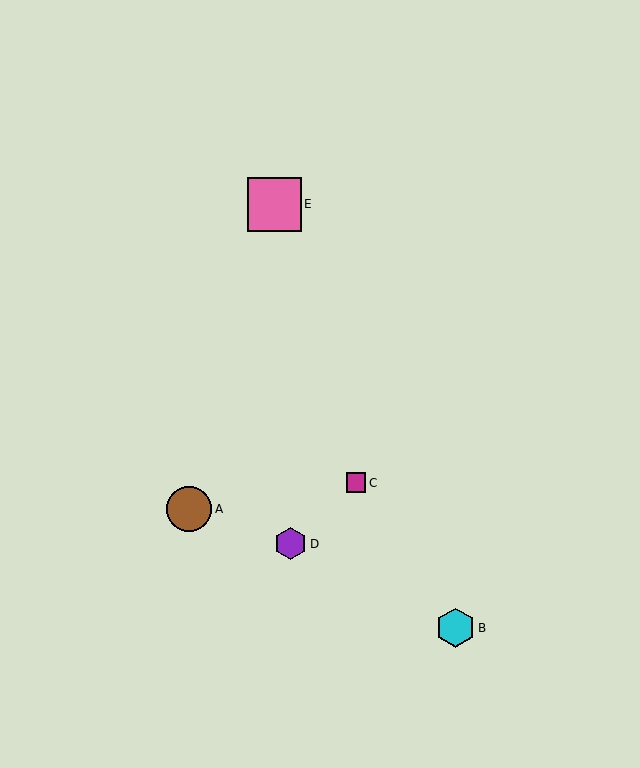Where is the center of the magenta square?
The center of the magenta square is at (356, 483).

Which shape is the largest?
The pink square (labeled E) is the largest.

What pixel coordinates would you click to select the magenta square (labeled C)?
Click at (356, 483) to select the magenta square C.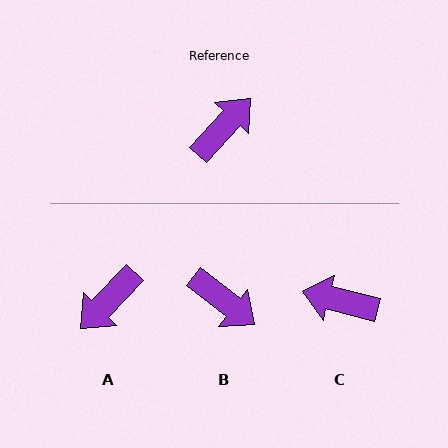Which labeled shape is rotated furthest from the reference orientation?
A, about 178 degrees away.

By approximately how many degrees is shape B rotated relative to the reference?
Approximately 85 degrees clockwise.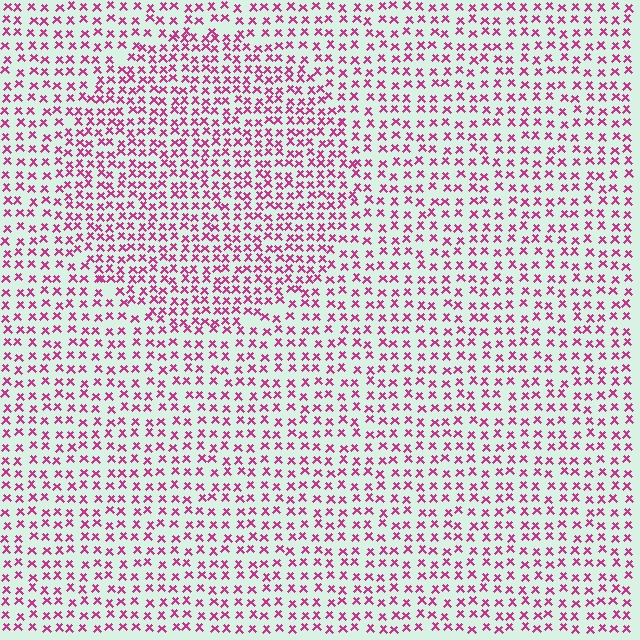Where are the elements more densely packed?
The elements are more densely packed inside the circle boundary.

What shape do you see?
I see a circle.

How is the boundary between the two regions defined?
The boundary is defined by a change in element density (approximately 1.5x ratio). All elements are the same color, size, and shape.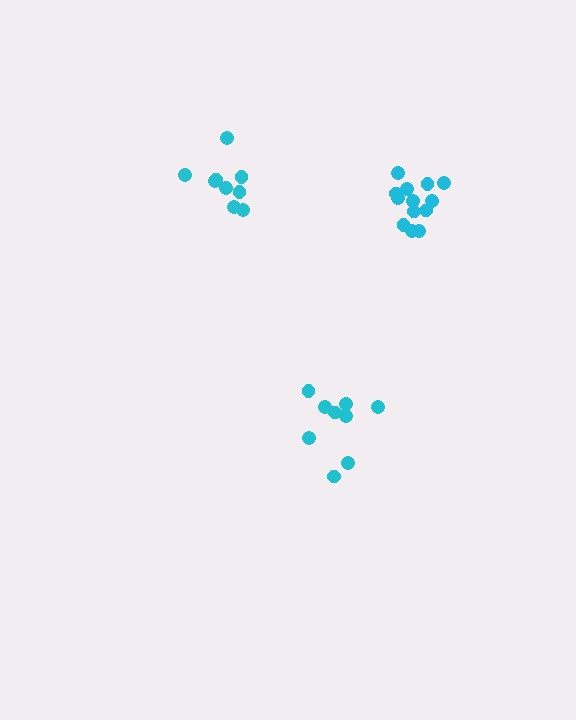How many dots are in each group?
Group 1: 9 dots, Group 2: 9 dots, Group 3: 13 dots (31 total).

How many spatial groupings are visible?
There are 3 spatial groupings.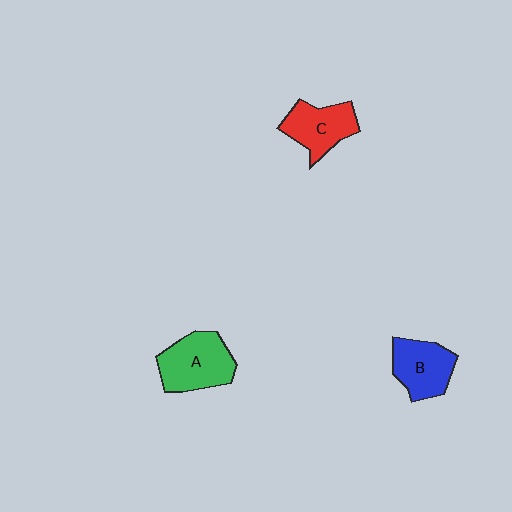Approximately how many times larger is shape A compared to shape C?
Approximately 1.2 times.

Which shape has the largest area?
Shape A (green).